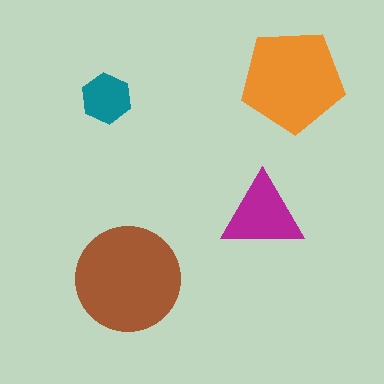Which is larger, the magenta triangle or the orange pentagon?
The orange pentagon.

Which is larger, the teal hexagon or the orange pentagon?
The orange pentagon.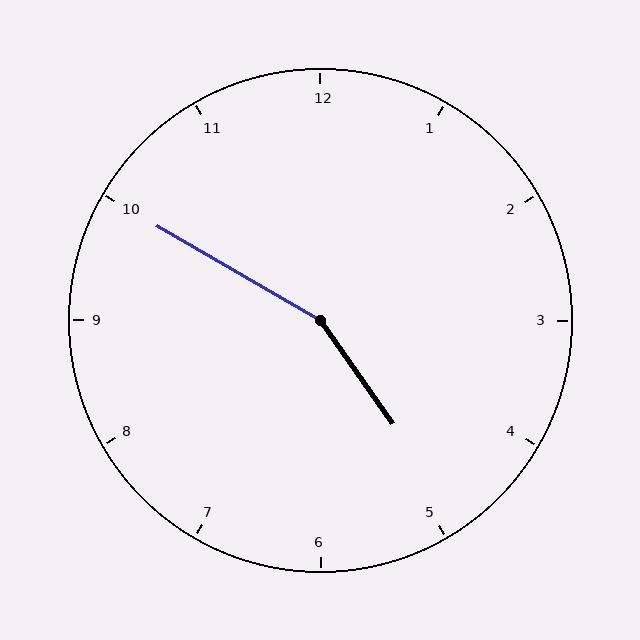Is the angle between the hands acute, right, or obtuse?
It is obtuse.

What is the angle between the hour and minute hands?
Approximately 155 degrees.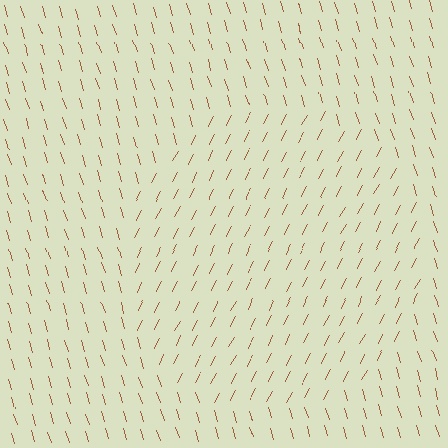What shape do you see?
I see a circle.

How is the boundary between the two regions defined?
The boundary is defined purely by a change in line orientation (approximately 45 degrees difference). All lines are the same color and thickness.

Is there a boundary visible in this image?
Yes, there is a texture boundary formed by a change in line orientation.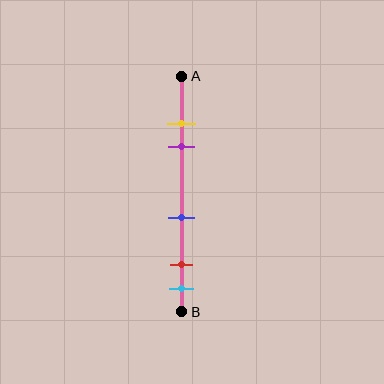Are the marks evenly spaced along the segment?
No, the marks are not evenly spaced.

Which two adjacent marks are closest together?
The yellow and purple marks are the closest adjacent pair.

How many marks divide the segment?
There are 5 marks dividing the segment.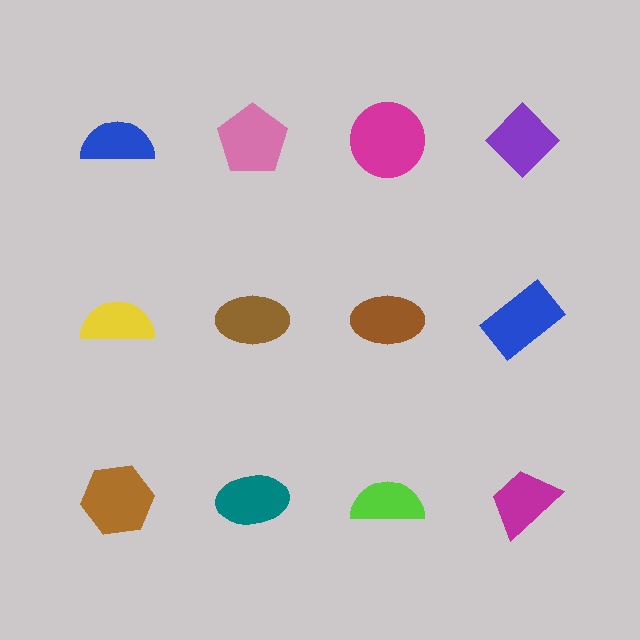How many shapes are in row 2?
4 shapes.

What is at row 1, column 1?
A blue semicircle.